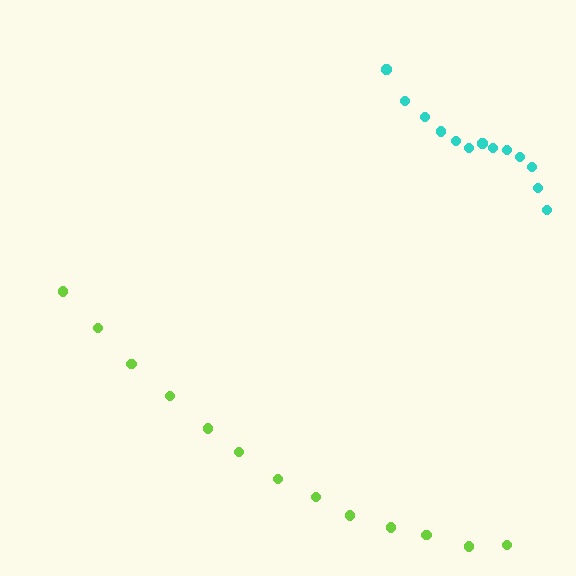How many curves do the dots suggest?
There are 2 distinct paths.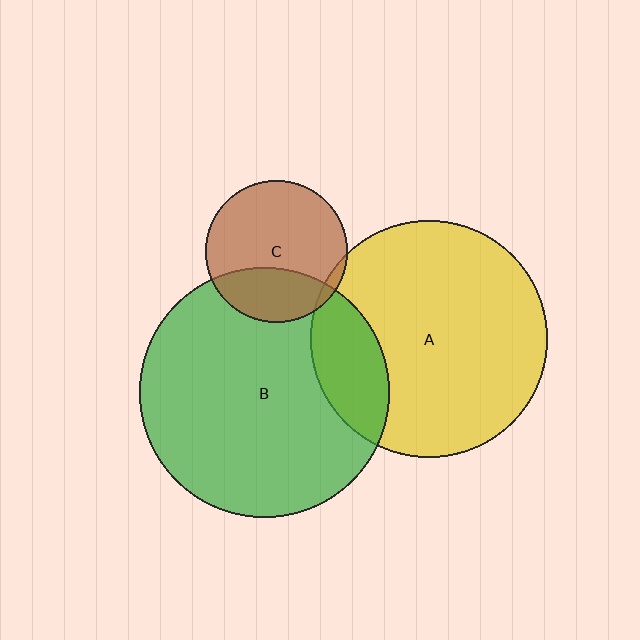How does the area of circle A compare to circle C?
Approximately 2.8 times.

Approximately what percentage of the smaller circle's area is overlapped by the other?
Approximately 5%.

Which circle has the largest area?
Circle B (green).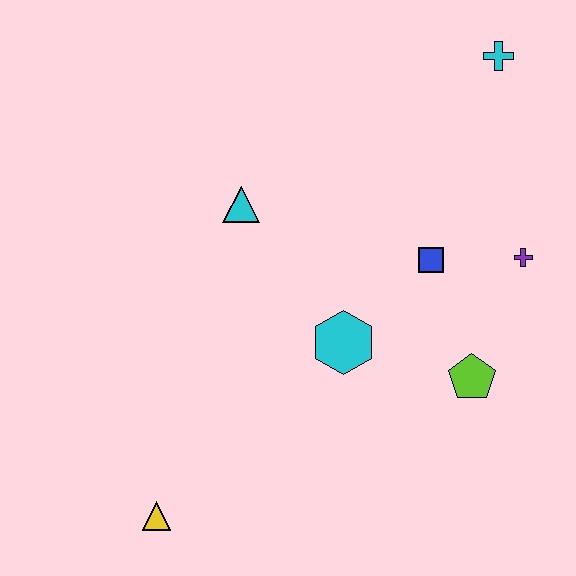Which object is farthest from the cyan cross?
The yellow triangle is farthest from the cyan cross.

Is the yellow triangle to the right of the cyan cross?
No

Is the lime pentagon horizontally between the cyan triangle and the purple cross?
Yes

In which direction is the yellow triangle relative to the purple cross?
The yellow triangle is to the left of the purple cross.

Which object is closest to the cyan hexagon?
The blue square is closest to the cyan hexagon.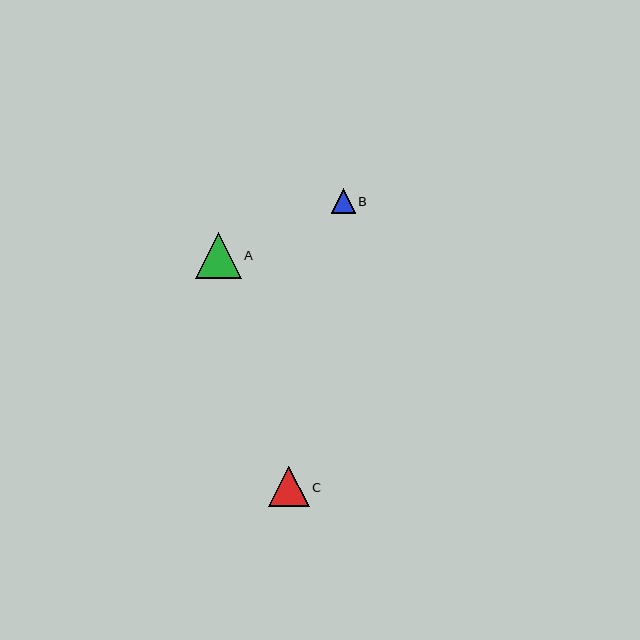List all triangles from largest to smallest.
From largest to smallest: A, C, B.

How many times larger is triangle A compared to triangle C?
Triangle A is approximately 1.1 times the size of triangle C.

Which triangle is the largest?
Triangle A is the largest with a size of approximately 46 pixels.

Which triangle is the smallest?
Triangle B is the smallest with a size of approximately 24 pixels.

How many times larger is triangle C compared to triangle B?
Triangle C is approximately 1.7 times the size of triangle B.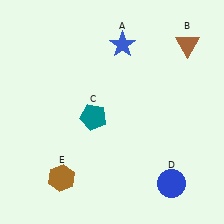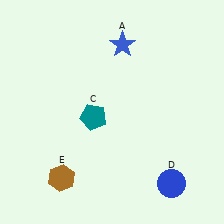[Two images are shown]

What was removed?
The brown triangle (B) was removed in Image 2.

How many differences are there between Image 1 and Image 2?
There is 1 difference between the two images.